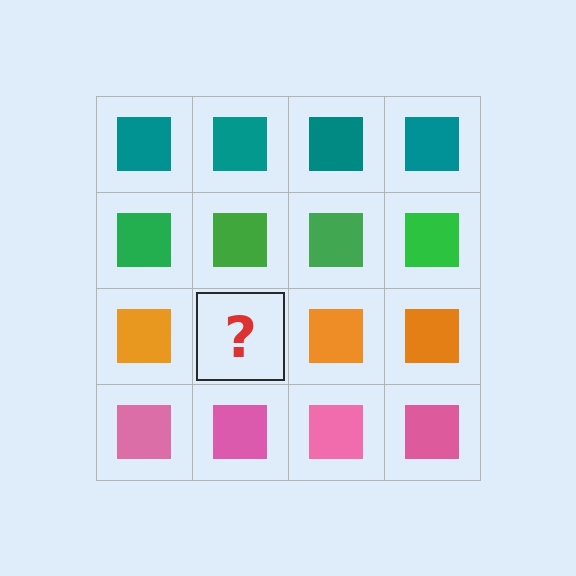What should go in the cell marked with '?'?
The missing cell should contain an orange square.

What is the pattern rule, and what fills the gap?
The rule is that each row has a consistent color. The gap should be filled with an orange square.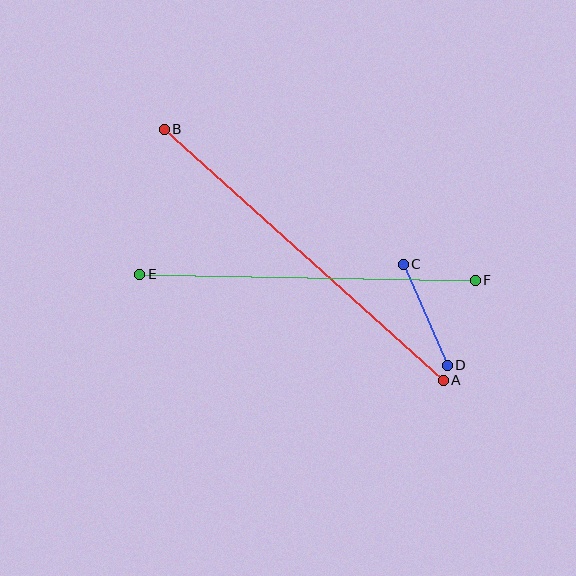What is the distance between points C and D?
The distance is approximately 110 pixels.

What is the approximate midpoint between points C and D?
The midpoint is at approximately (425, 315) pixels.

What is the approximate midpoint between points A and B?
The midpoint is at approximately (304, 255) pixels.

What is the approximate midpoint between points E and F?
The midpoint is at approximately (308, 277) pixels.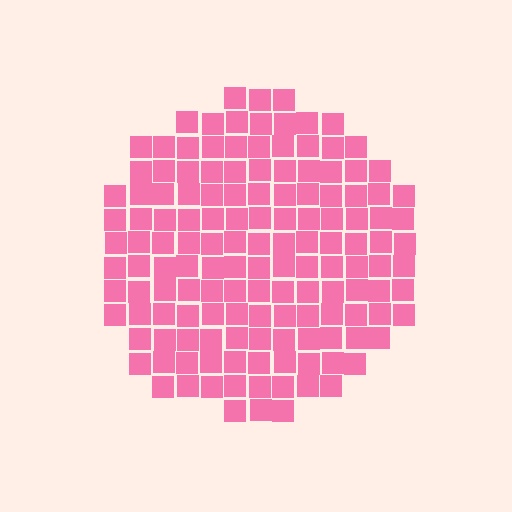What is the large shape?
The large shape is a circle.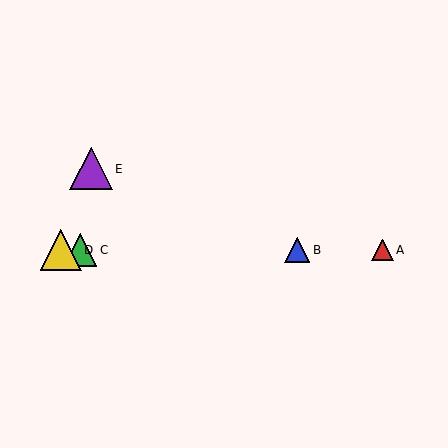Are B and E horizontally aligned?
No, B is at y≈250 and E is at y≈169.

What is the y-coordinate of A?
Object A is at y≈250.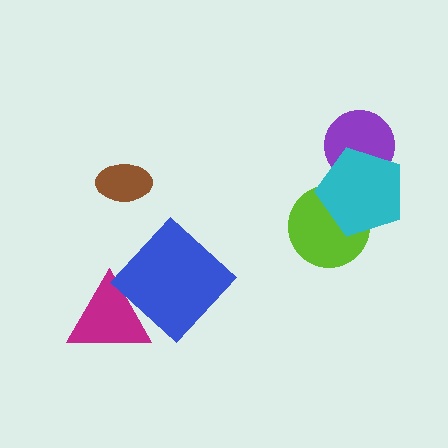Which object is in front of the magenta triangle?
The blue diamond is in front of the magenta triangle.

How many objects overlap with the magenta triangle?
1 object overlaps with the magenta triangle.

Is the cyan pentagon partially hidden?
No, no other shape covers it.